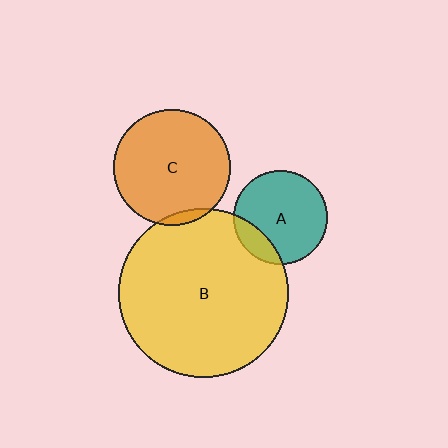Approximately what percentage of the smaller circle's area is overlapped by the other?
Approximately 15%.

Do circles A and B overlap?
Yes.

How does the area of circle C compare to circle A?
Approximately 1.5 times.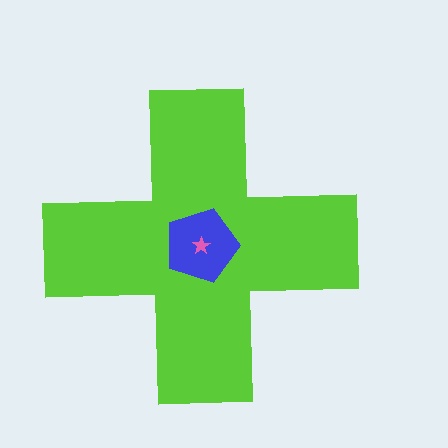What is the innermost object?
The pink star.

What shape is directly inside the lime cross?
The blue pentagon.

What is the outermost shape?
The lime cross.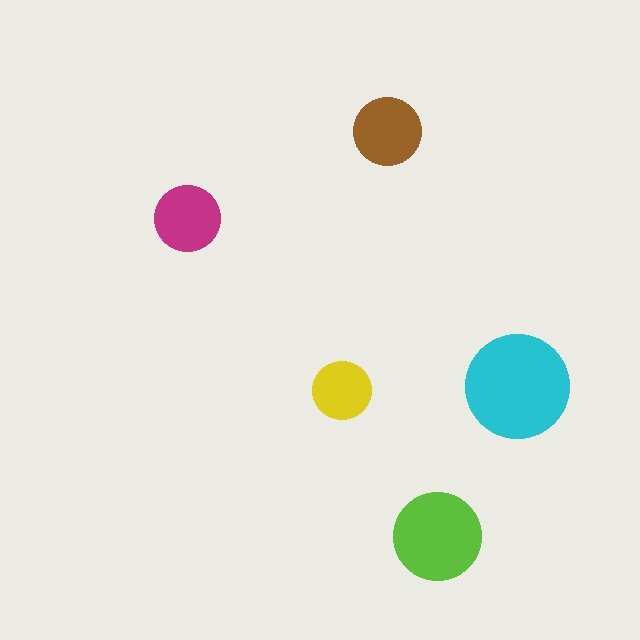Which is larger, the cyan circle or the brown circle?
The cyan one.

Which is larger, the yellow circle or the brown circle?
The brown one.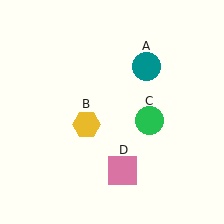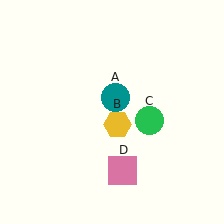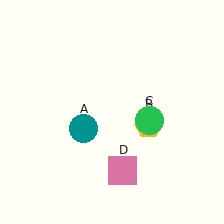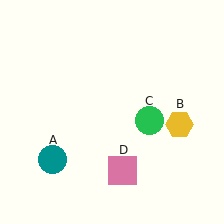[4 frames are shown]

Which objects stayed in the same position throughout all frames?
Green circle (object C) and pink square (object D) remained stationary.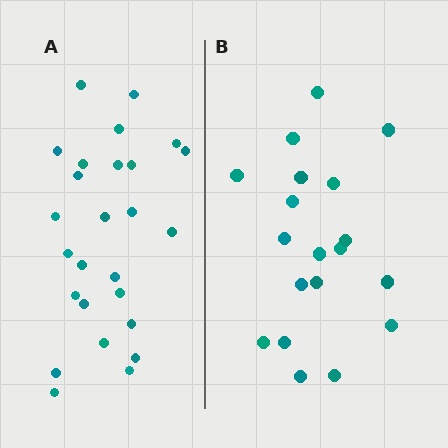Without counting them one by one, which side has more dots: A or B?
Region A (the left region) has more dots.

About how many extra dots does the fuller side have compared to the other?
Region A has roughly 8 or so more dots than region B.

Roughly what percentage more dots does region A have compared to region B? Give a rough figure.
About 35% more.